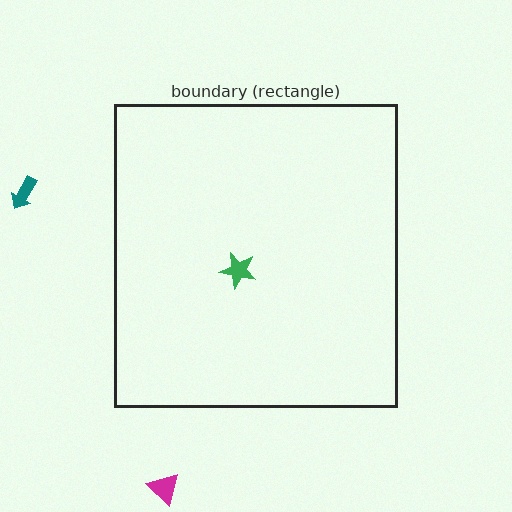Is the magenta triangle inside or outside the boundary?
Outside.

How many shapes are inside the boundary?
1 inside, 2 outside.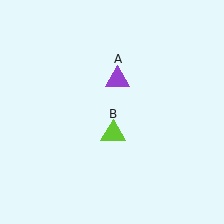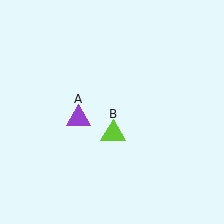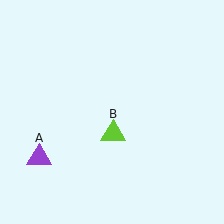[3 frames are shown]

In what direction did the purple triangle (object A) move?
The purple triangle (object A) moved down and to the left.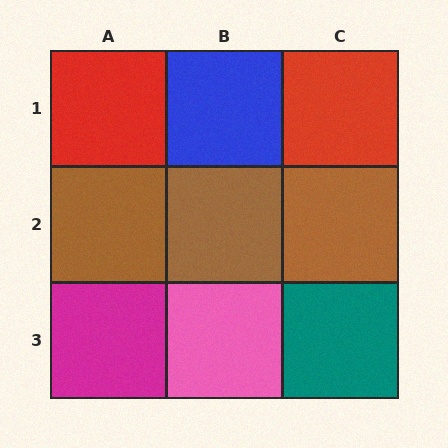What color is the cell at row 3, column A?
Magenta.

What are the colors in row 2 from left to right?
Brown, brown, brown.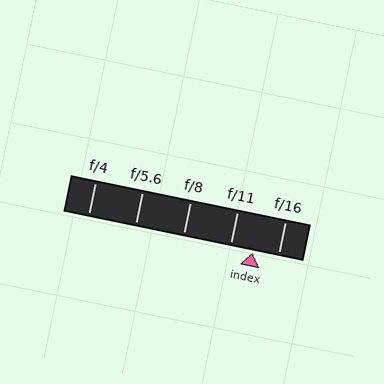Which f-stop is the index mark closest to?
The index mark is closest to f/11.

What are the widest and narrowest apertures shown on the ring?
The widest aperture shown is f/4 and the narrowest is f/16.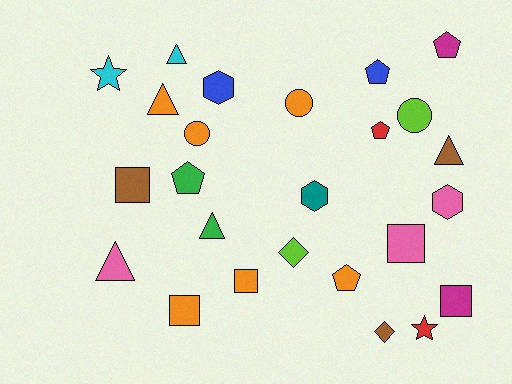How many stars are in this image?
There are 2 stars.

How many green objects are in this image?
There are 2 green objects.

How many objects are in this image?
There are 25 objects.